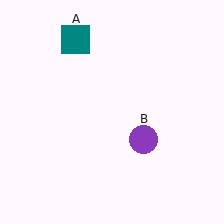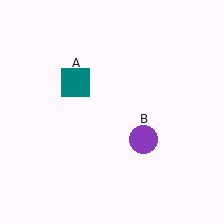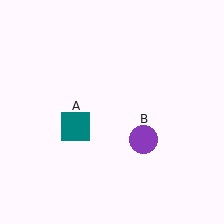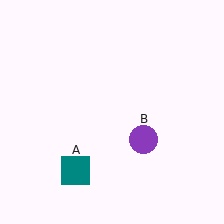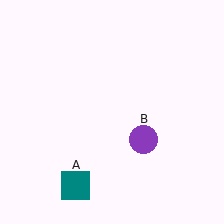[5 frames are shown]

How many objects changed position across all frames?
1 object changed position: teal square (object A).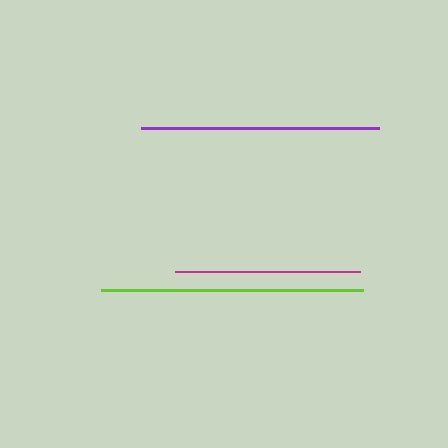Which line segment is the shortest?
The magenta line is the shortest at approximately 185 pixels.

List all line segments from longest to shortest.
From longest to shortest: lime, purple, magenta.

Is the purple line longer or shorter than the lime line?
The lime line is longer than the purple line.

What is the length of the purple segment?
The purple segment is approximately 239 pixels long.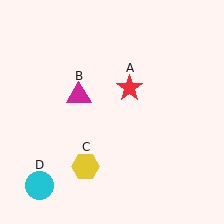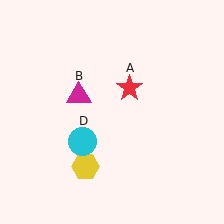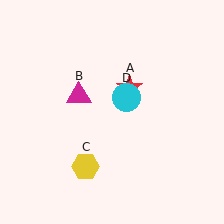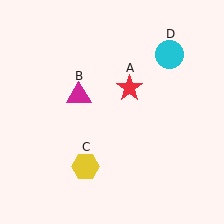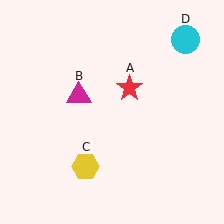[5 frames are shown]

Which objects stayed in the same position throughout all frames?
Red star (object A) and magenta triangle (object B) and yellow hexagon (object C) remained stationary.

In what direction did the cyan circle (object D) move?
The cyan circle (object D) moved up and to the right.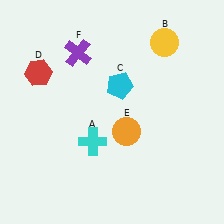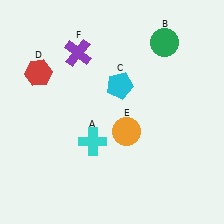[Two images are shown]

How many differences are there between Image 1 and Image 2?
There is 1 difference between the two images.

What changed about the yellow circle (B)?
In Image 1, B is yellow. In Image 2, it changed to green.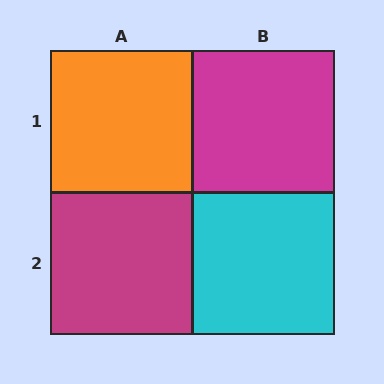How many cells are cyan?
1 cell is cyan.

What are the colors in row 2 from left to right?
Magenta, cyan.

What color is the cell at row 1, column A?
Orange.